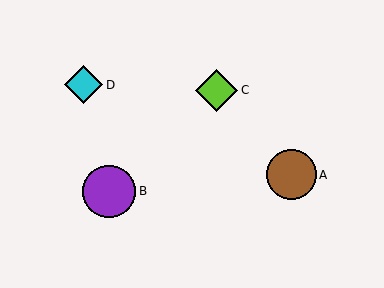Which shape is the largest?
The purple circle (labeled B) is the largest.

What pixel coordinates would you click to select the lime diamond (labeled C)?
Click at (216, 90) to select the lime diamond C.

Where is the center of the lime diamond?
The center of the lime diamond is at (216, 90).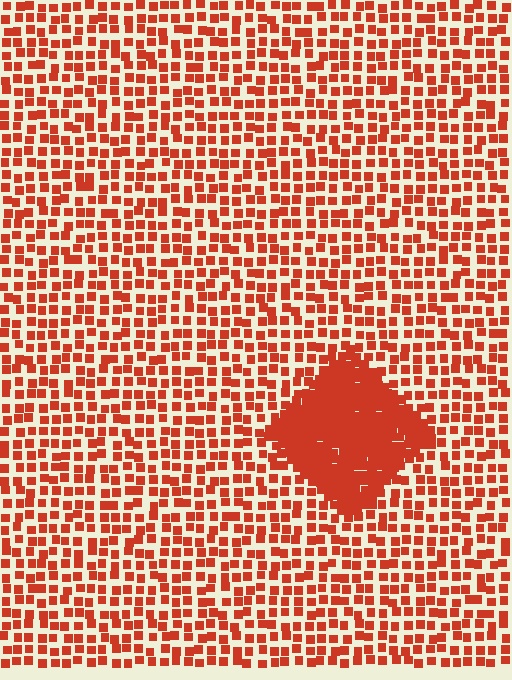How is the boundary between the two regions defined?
The boundary is defined by a change in element density (approximately 2.7x ratio). All elements are the same color, size, and shape.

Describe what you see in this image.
The image contains small red elements arranged at two different densities. A diamond-shaped region is visible where the elements are more densely packed than the surrounding area.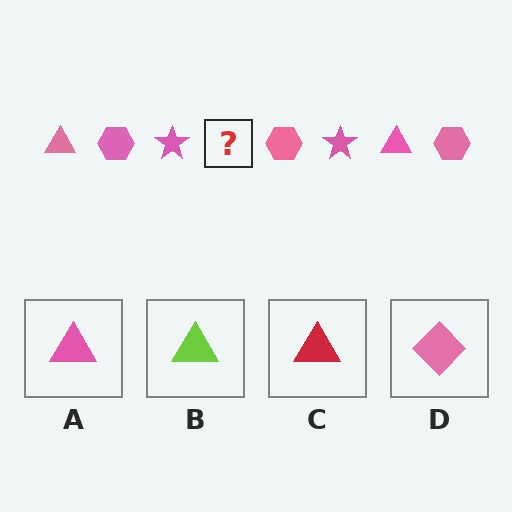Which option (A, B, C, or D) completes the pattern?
A.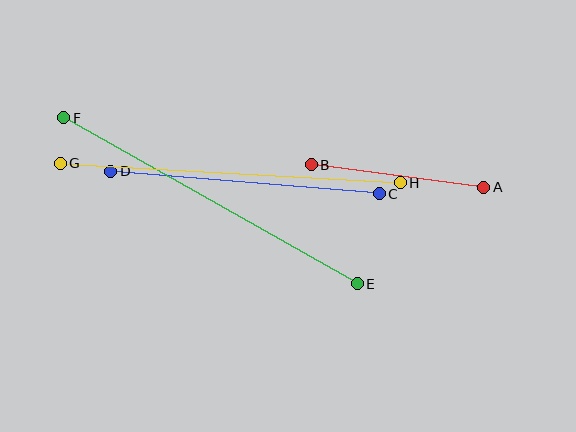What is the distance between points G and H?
The distance is approximately 340 pixels.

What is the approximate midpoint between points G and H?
The midpoint is at approximately (230, 173) pixels.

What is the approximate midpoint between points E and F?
The midpoint is at approximately (211, 201) pixels.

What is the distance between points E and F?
The distance is approximately 337 pixels.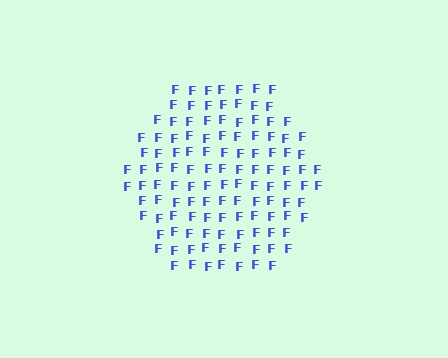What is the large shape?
The large shape is a hexagon.